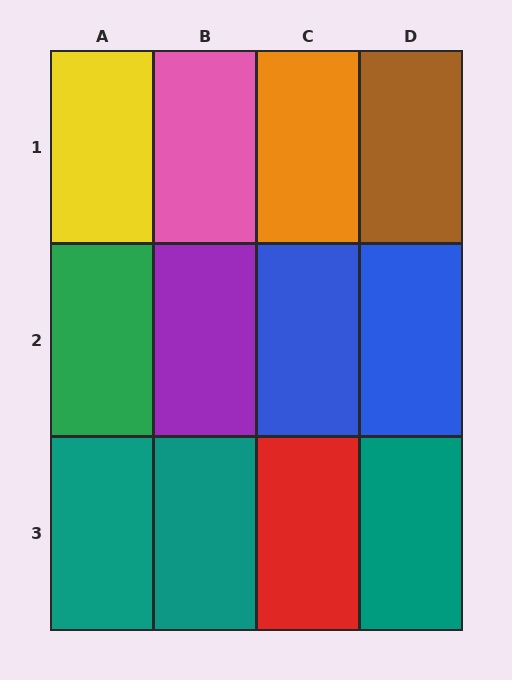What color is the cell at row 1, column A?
Yellow.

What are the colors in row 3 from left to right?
Teal, teal, red, teal.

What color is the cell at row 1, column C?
Orange.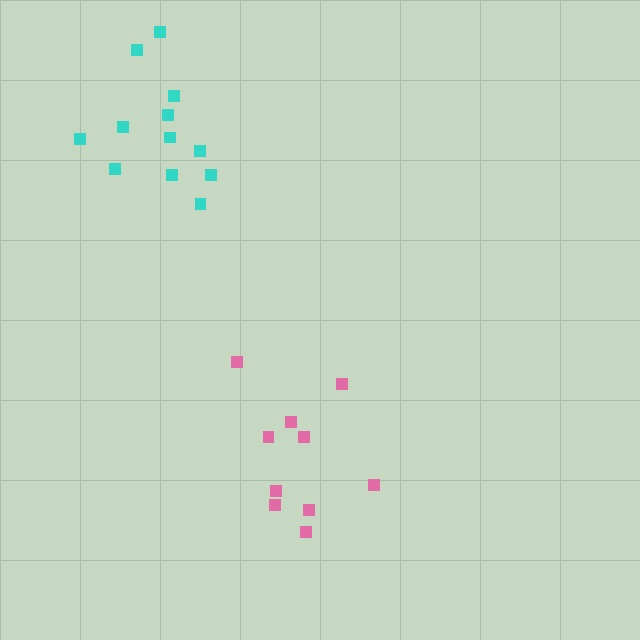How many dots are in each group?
Group 1: 10 dots, Group 2: 12 dots (22 total).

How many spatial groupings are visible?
There are 2 spatial groupings.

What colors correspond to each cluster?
The clusters are colored: pink, cyan.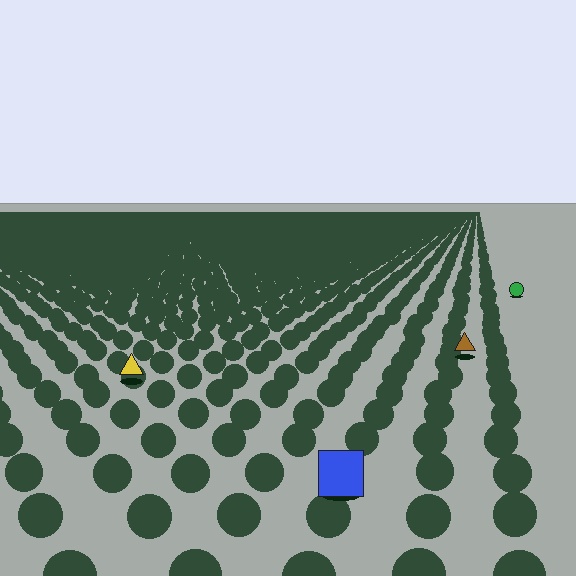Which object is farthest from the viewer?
The green circle is farthest from the viewer. It appears smaller and the ground texture around it is denser.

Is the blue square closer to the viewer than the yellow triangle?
Yes. The blue square is closer — you can tell from the texture gradient: the ground texture is coarser near it.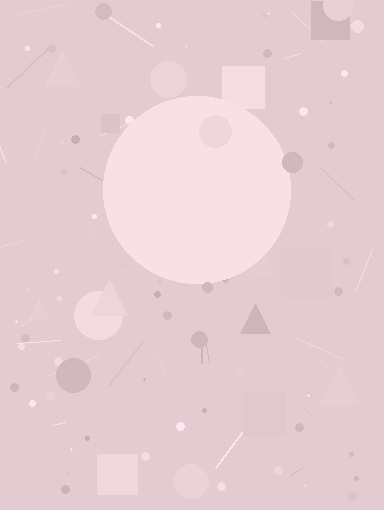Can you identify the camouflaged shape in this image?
The camouflaged shape is a circle.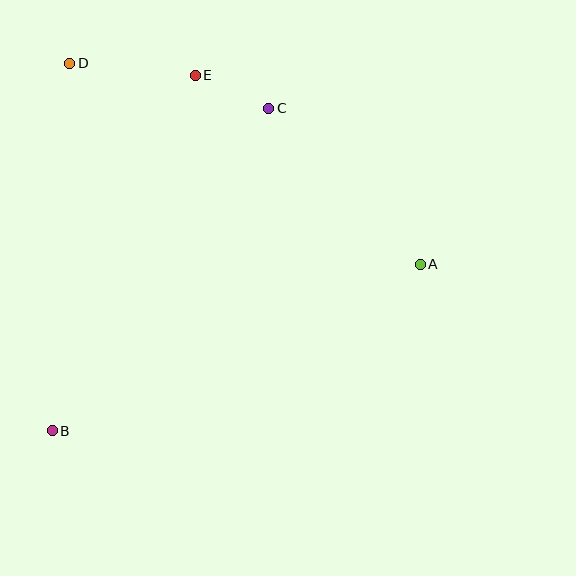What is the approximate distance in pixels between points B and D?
The distance between B and D is approximately 368 pixels.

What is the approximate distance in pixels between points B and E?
The distance between B and E is approximately 383 pixels.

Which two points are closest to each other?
Points C and E are closest to each other.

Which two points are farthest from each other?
Points A and D are farthest from each other.